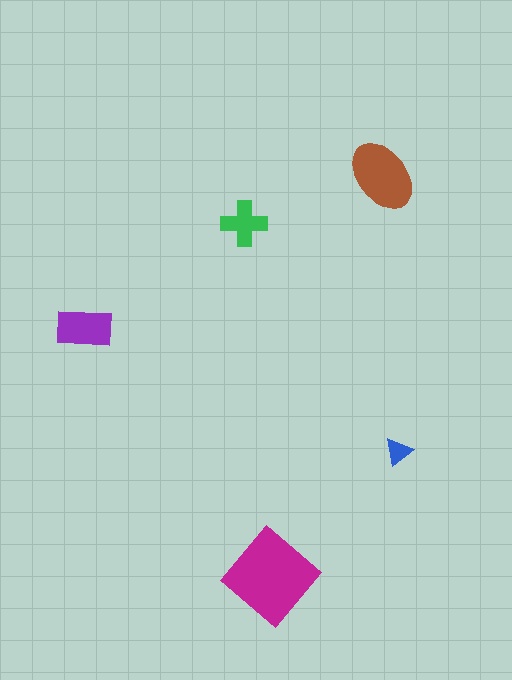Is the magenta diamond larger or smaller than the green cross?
Larger.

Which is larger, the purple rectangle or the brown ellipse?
The brown ellipse.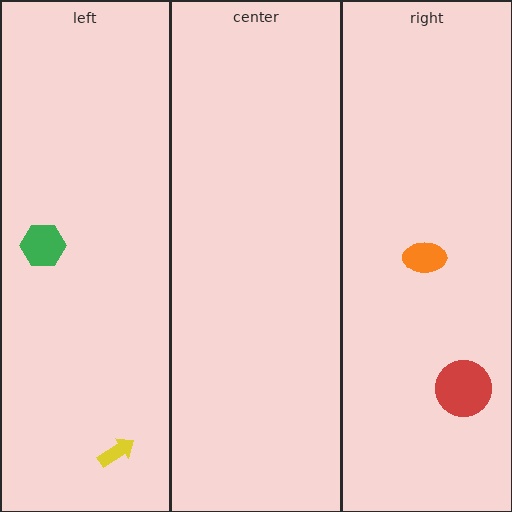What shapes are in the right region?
The orange ellipse, the red circle.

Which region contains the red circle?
The right region.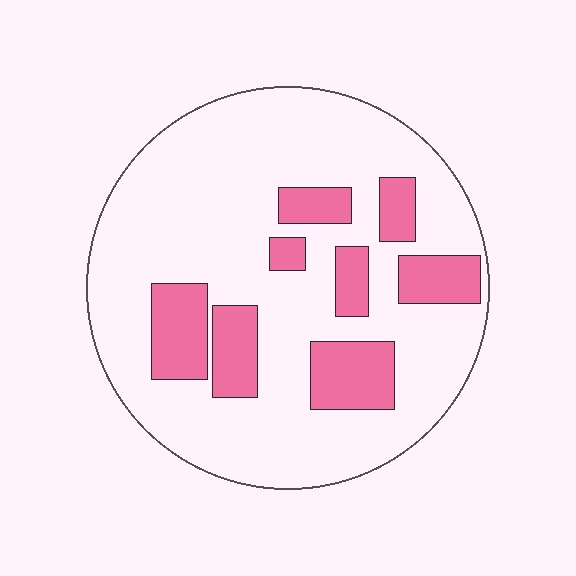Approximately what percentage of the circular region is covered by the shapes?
Approximately 20%.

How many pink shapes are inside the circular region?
8.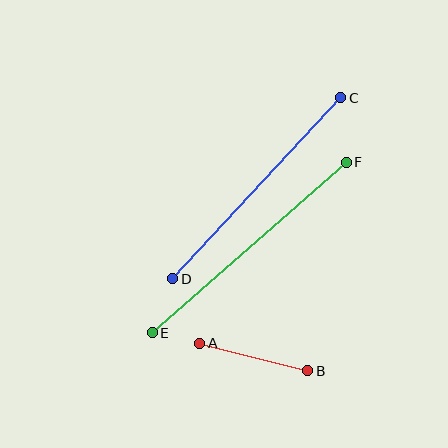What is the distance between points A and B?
The distance is approximately 111 pixels.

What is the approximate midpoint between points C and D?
The midpoint is at approximately (257, 188) pixels.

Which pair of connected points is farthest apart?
Points E and F are farthest apart.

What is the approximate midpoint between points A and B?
The midpoint is at approximately (254, 357) pixels.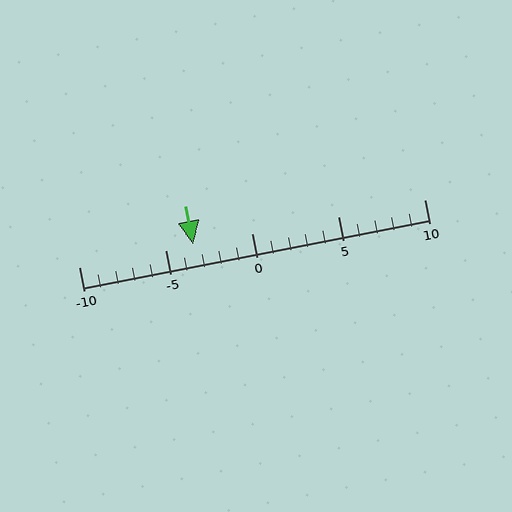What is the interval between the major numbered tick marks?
The major tick marks are spaced 5 units apart.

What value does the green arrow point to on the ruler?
The green arrow points to approximately -3.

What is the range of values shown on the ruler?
The ruler shows values from -10 to 10.